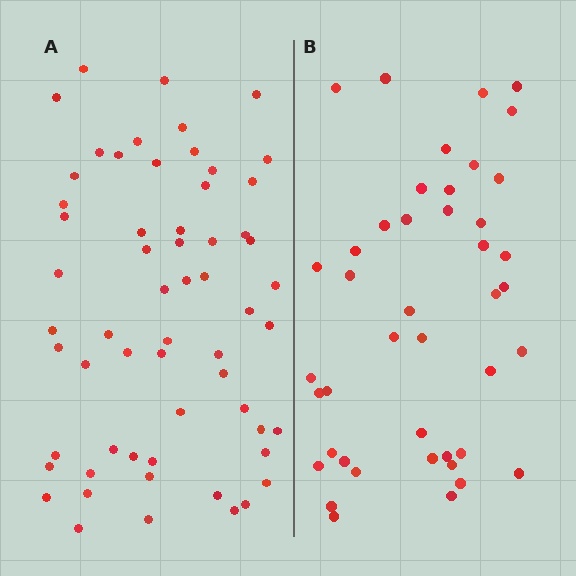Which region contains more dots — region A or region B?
Region A (the left region) has more dots.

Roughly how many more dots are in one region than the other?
Region A has approximately 15 more dots than region B.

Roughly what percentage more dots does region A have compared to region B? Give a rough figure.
About 40% more.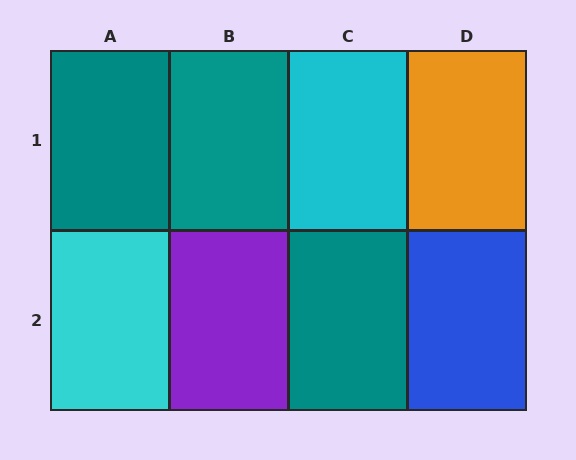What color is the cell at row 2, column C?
Teal.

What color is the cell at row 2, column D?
Blue.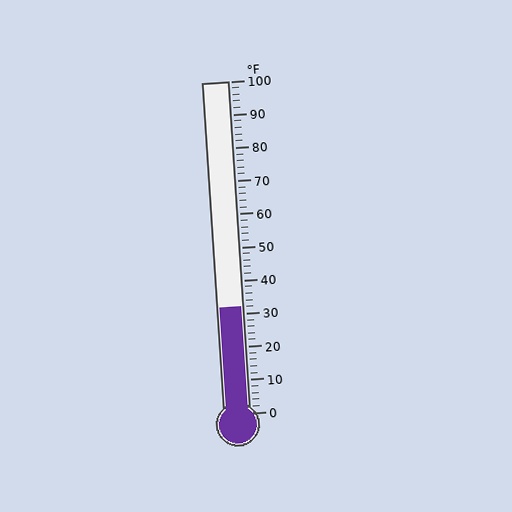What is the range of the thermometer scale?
The thermometer scale ranges from 0°F to 100°F.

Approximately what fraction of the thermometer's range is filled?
The thermometer is filled to approximately 30% of its range.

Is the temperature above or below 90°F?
The temperature is below 90°F.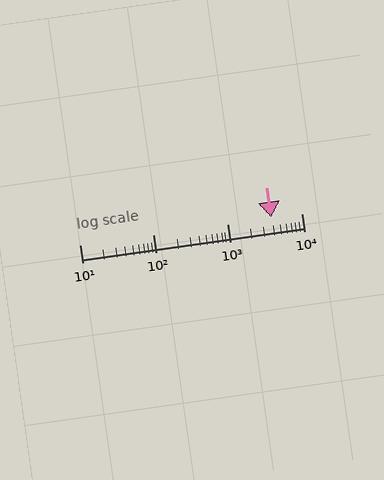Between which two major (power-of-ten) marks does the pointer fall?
The pointer is between 1000 and 10000.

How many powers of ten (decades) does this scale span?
The scale spans 3 decades, from 10 to 10000.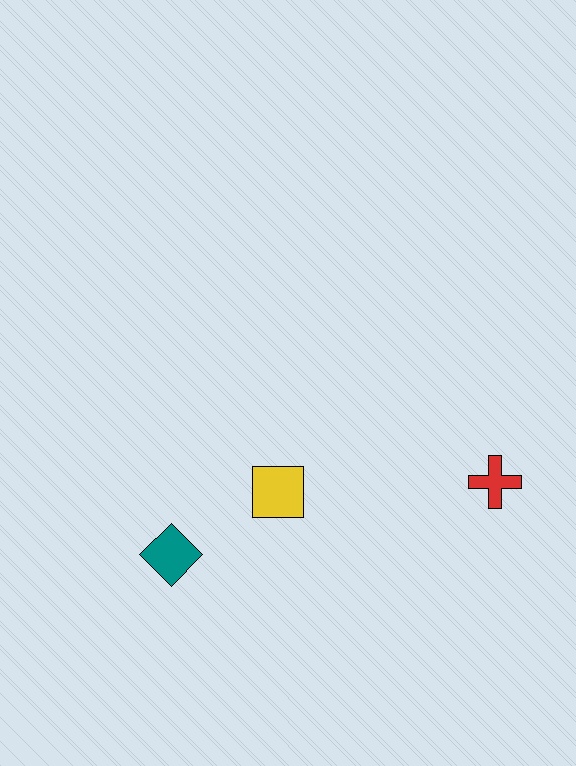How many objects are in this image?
There are 3 objects.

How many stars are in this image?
There are no stars.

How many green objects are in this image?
There are no green objects.